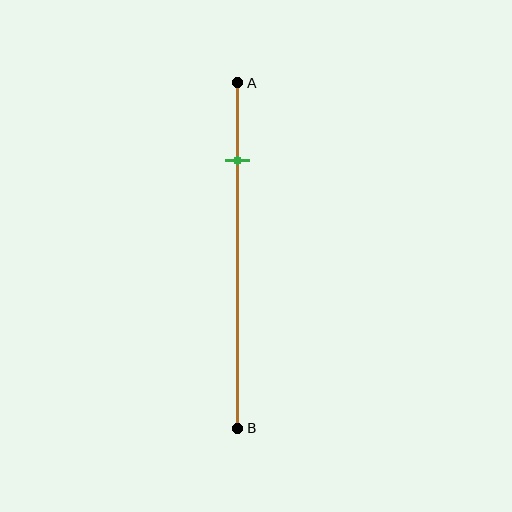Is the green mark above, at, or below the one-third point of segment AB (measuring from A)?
The green mark is above the one-third point of segment AB.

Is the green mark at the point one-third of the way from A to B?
No, the mark is at about 20% from A, not at the 33% one-third point.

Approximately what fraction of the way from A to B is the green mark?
The green mark is approximately 20% of the way from A to B.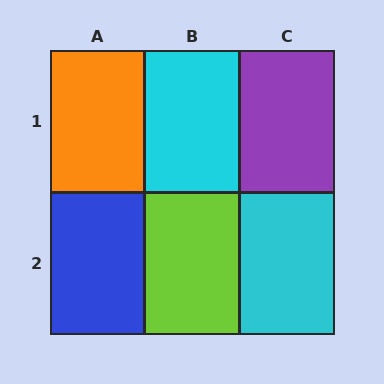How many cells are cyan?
2 cells are cyan.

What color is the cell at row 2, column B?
Lime.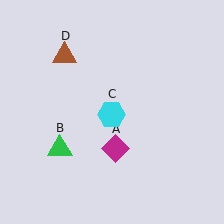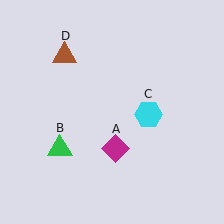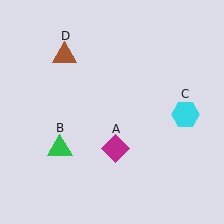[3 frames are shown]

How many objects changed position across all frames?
1 object changed position: cyan hexagon (object C).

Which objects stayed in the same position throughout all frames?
Magenta diamond (object A) and green triangle (object B) and brown triangle (object D) remained stationary.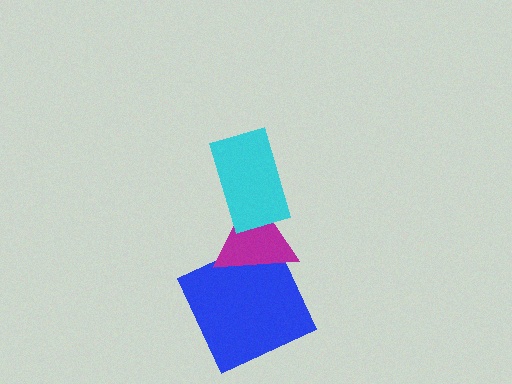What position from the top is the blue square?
The blue square is 3rd from the top.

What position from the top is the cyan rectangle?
The cyan rectangle is 1st from the top.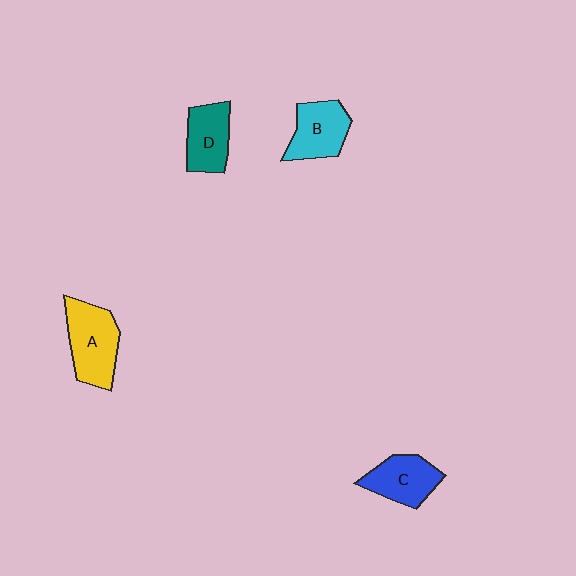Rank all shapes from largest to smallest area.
From largest to smallest: A (yellow), B (cyan), C (blue), D (teal).